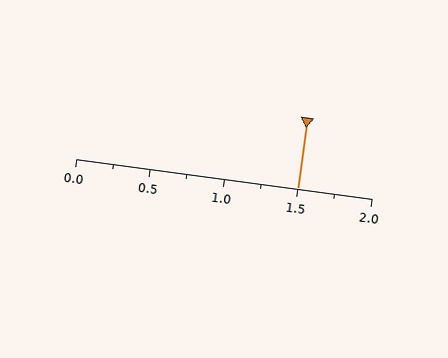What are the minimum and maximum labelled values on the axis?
The axis runs from 0.0 to 2.0.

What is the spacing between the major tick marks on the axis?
The major ticks are spaced 0.5 apart.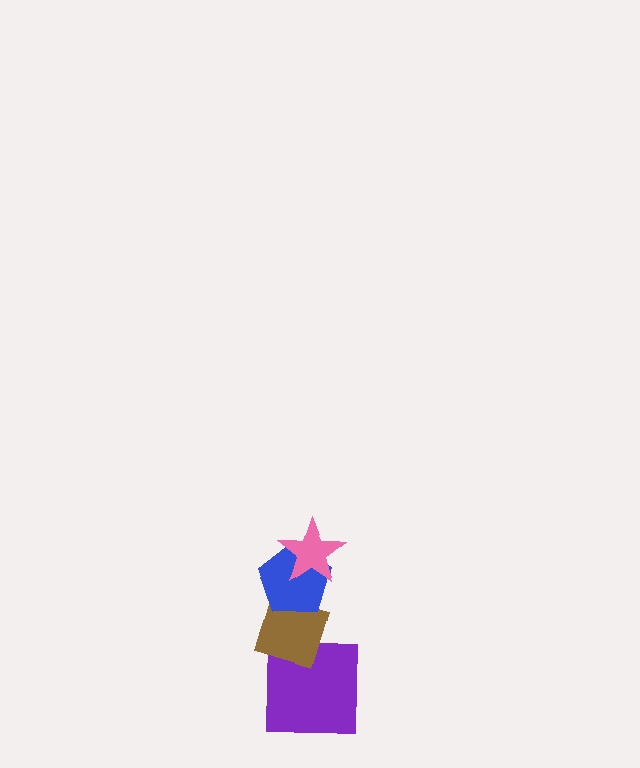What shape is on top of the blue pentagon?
The pink star is on top of the blue pentagon.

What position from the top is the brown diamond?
The brown diamond is 3rd from the top.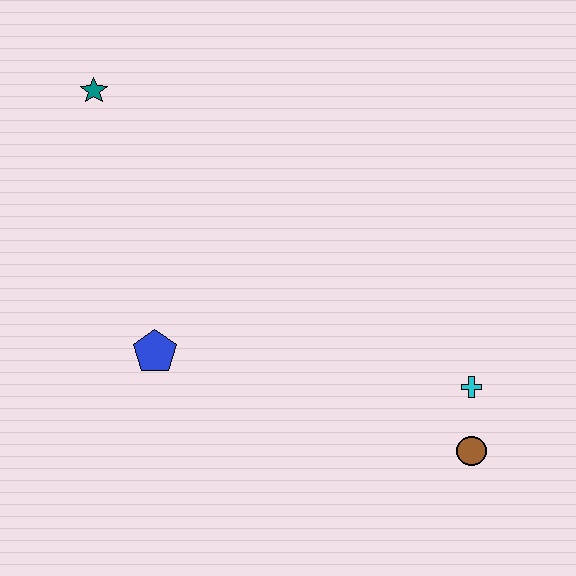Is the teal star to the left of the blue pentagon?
Yes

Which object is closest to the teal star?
The blue pentagon is closest to the teal star.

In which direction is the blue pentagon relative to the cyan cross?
The blue pentagon is to the left of the cyan cross.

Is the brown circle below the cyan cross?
Yes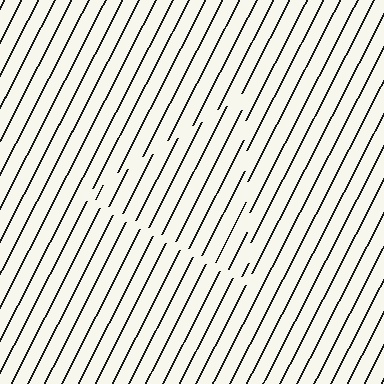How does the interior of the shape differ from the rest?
The interior of the shape contains the same grating, shifted by half a period — the contour is defined by the phase discontinuity where line-ends from the inner and outer gratings abut.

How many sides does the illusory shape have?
3 sides — the line-ends trace a triangle.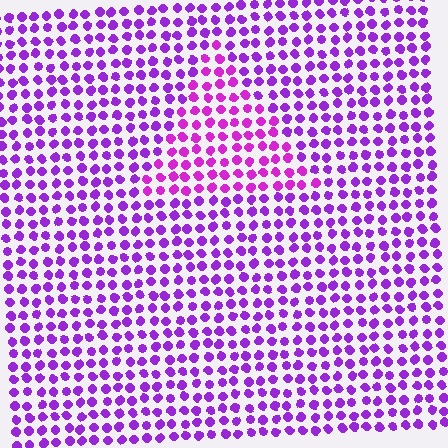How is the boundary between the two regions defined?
The boundary is defined purely by a slight shift in hue (about 23 degrees). Spacing, size, and orientation are identical on both sides.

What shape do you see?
I see a triangle.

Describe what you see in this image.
The image is filled with small purple elements in a uniform arrangement. A triangle-shaped region is visible where the elements are tinted to a slightly different hue, forming a subtle color boundary.